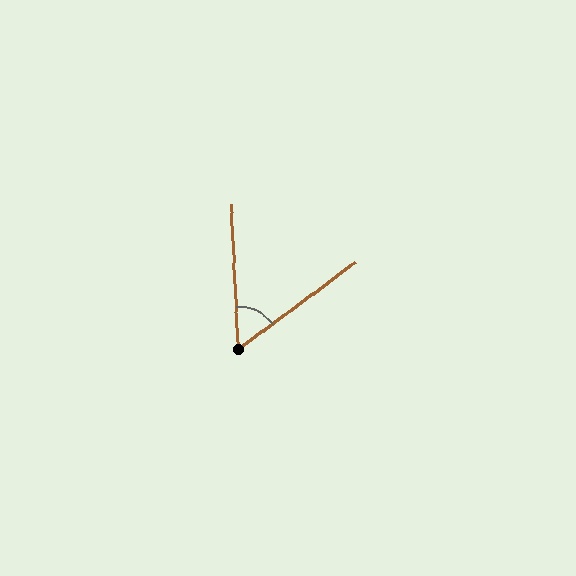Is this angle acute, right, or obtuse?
It is acute.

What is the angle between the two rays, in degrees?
Approximately 56 degrees.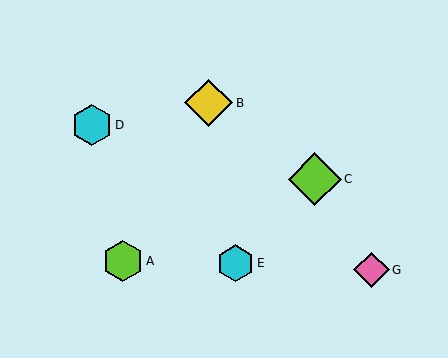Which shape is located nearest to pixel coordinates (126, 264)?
The lime hexagon (labeled A) at (123, 261) is nearest to that location.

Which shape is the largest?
The lime diamond (labeled C) is the largest.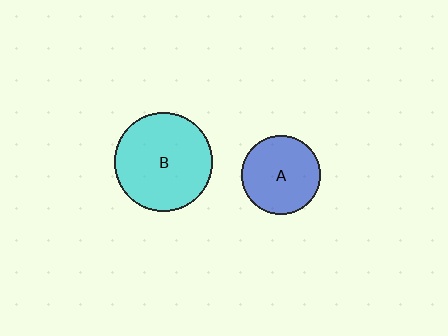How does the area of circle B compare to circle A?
Approximately 1.6 times.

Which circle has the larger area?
Circle B (cyan).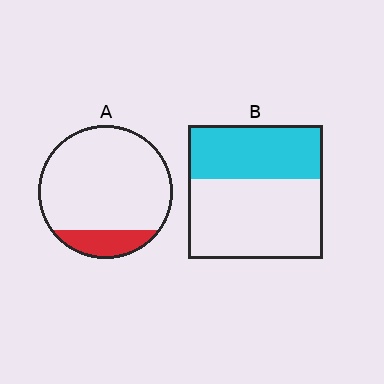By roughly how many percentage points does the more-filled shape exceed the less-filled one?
By roughly 25 percentage points (B over A).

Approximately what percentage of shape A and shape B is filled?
A is approximately 15% and B is approximately 40%.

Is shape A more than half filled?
No.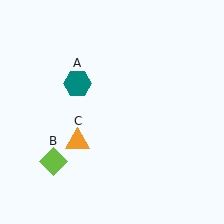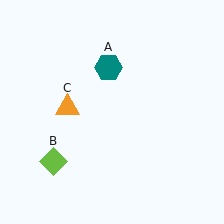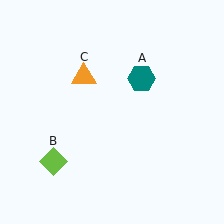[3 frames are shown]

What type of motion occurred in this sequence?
The teal hexagon (object A), orange triangle (object C) rotated clockwise around the center of the scene.